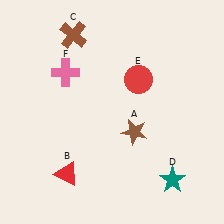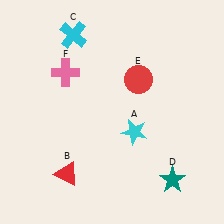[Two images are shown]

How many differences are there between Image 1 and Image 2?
There are 2 differences between the two images.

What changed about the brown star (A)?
In Image 1, A is brown. In Image 2, it changed to cyan.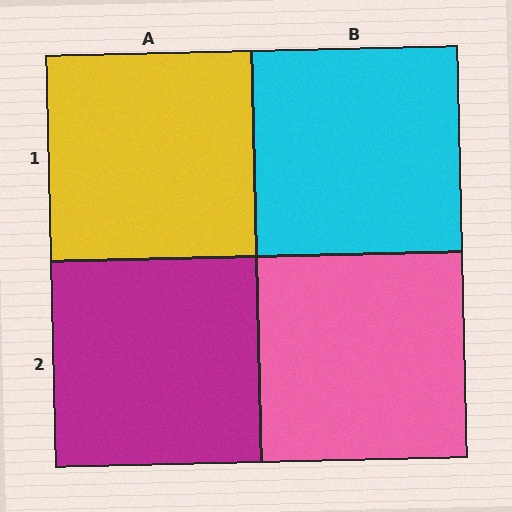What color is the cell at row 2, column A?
Magenta.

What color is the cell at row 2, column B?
Pink.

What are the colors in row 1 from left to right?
Yellow, cyan.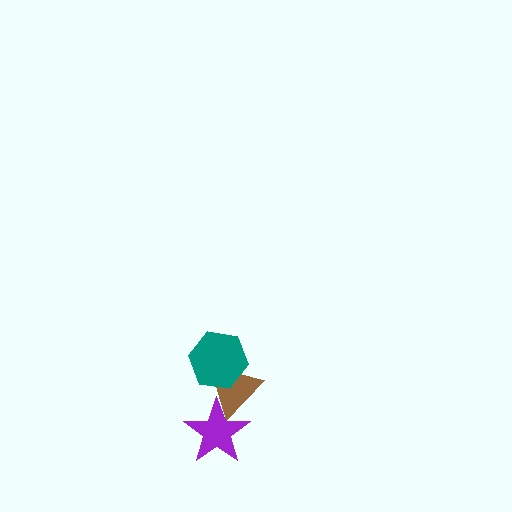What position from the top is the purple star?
The purple star is 3rd from the top.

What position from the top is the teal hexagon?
The teal hexagon is 1st from the top.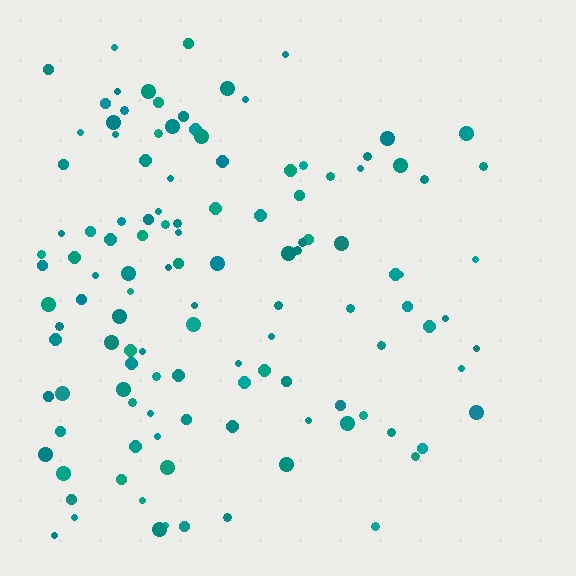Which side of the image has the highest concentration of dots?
The left.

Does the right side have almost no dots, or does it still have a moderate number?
Still a moderate number, just noticeably fewer than the left.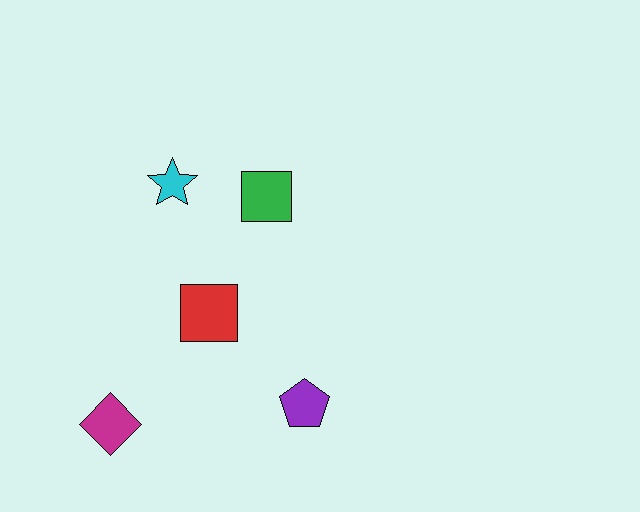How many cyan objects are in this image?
There is 1 cyan object.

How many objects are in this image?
There are 5 objects.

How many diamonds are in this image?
There is 1 diamond.